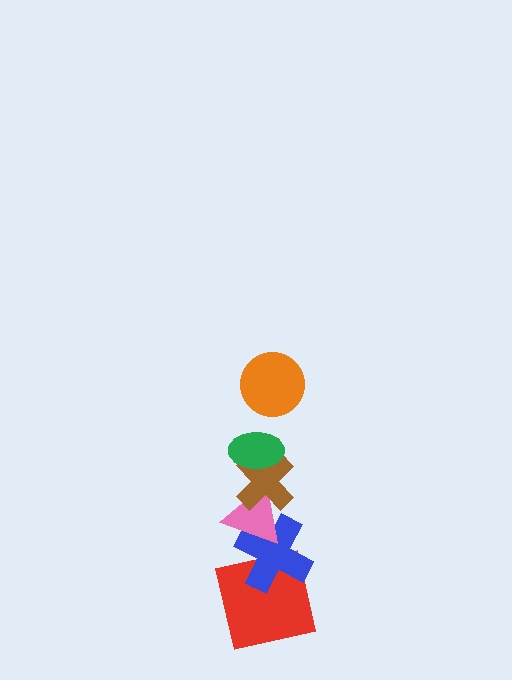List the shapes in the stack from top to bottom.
From top to bottom: the orange circle, the green ellipse, the brown cross, the pink triangle, the blue cross, the red square.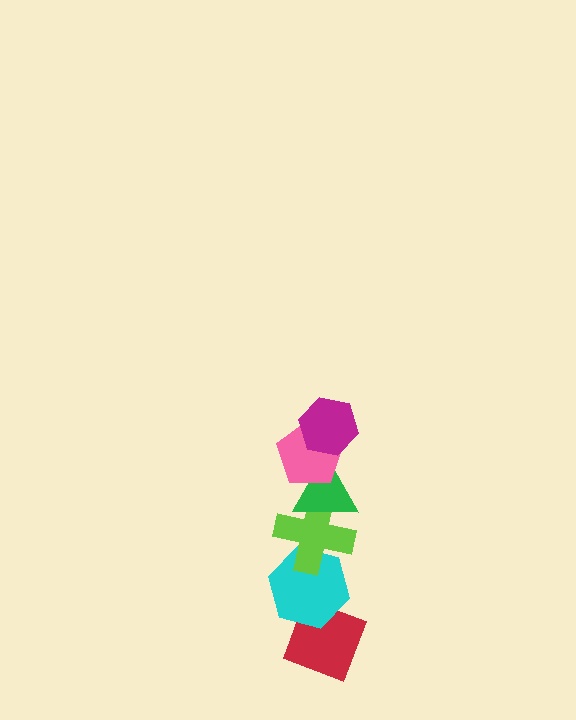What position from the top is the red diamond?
The red diamond is 6th from the top.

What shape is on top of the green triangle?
The pink pentagon is on top of the green triangle.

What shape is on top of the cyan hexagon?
The lime cross is on top of the cyan hexagon.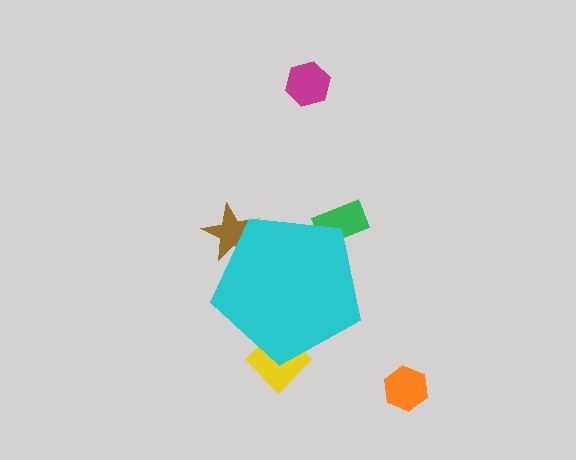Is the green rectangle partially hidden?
Yes, the green rectangle is partially hidden behind the cyan pentagon.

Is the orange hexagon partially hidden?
No, the orange hexagon is fully visible.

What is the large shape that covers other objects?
A cyan pentagon.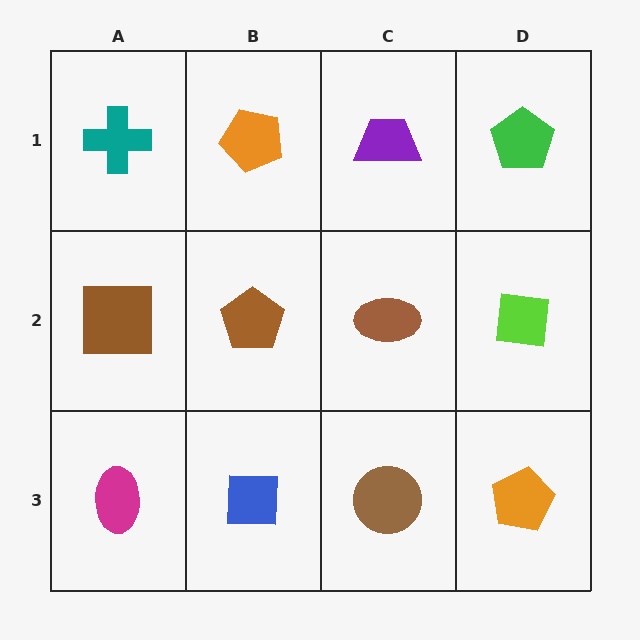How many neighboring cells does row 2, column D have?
3.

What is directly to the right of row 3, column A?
A blue square.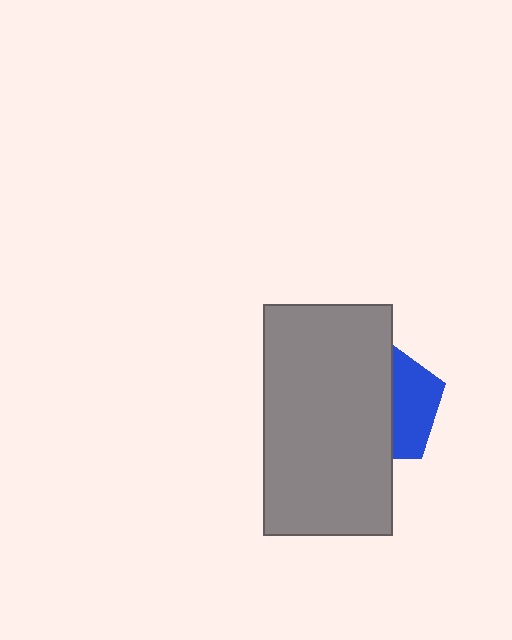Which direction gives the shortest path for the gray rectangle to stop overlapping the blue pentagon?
Moving left gives the shortest separation.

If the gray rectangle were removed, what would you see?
You would see the complete blue pentagon.